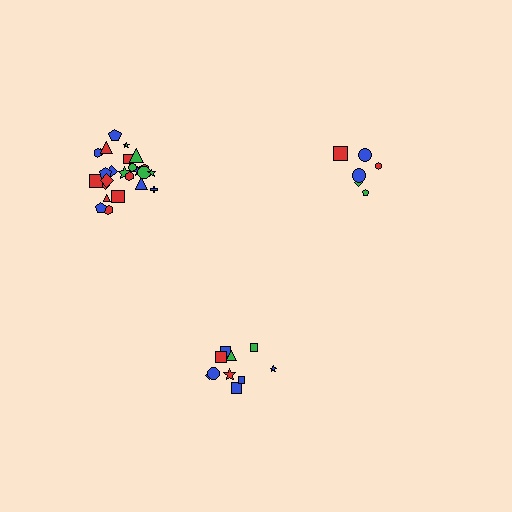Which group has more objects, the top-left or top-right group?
The top-left group.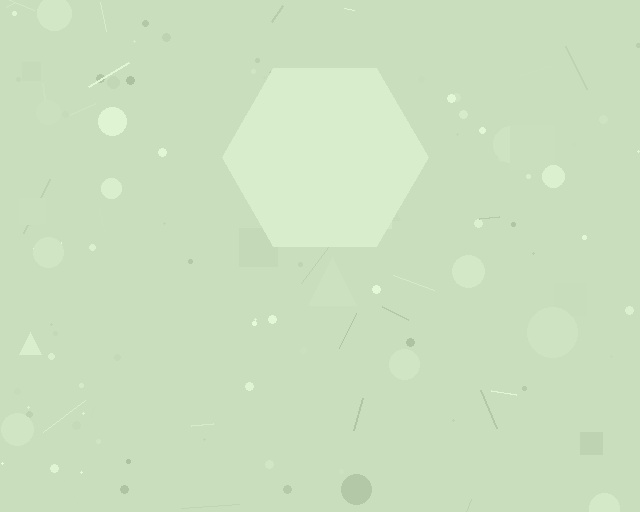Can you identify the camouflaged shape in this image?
The camouflaged shape is a hexagon.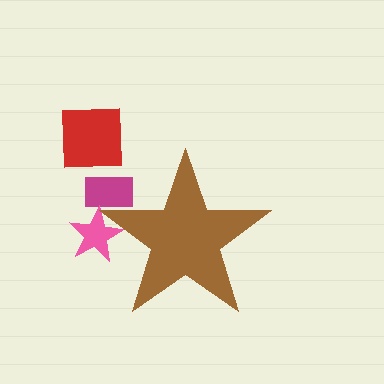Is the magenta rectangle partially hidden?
Yes, the magenta rectangle is partially hidden behind the brown star.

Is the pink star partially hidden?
Yes, the pink star is partially hidden behind the brown star.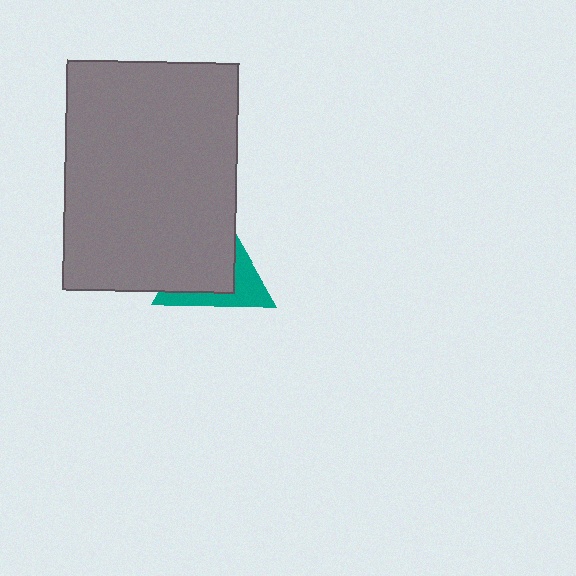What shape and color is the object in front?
The object in front is a gray rectangle.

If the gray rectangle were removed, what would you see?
You would see the complete teal triangle.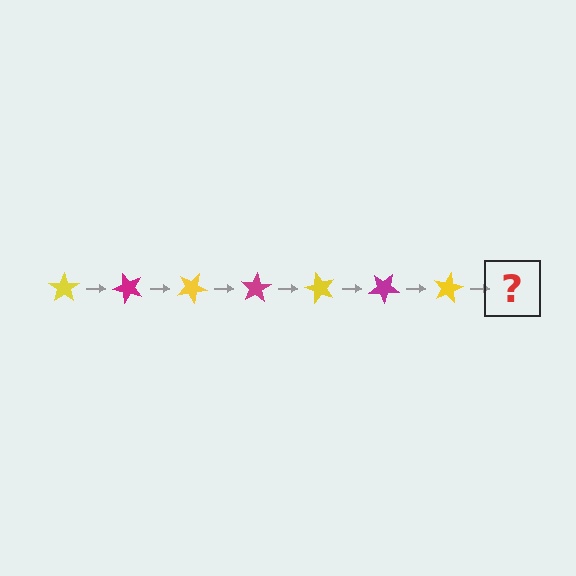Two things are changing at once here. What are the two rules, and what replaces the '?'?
The two rules are that it rotates 50 degrees each step and the color cycles through yellow and magenta. The '?' should be a magenta star, rotated 350 degrees from the start.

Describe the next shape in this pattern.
It should be a magenta star, rotated 350 degrees from the start.